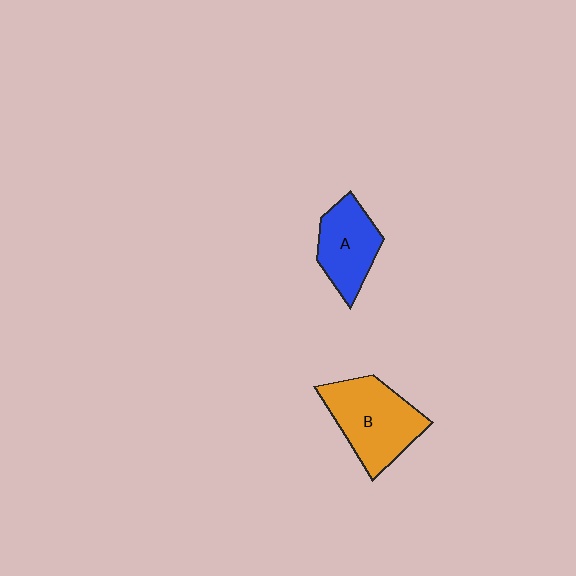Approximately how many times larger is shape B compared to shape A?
Approximately 1.4 times.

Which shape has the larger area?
Shape B (orange).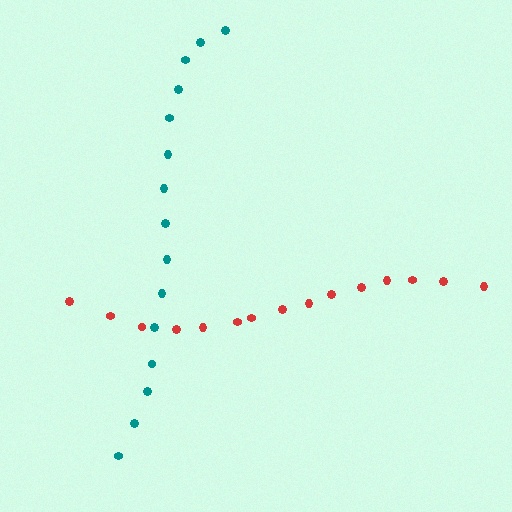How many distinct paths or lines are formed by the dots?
There are 2 distinct paths.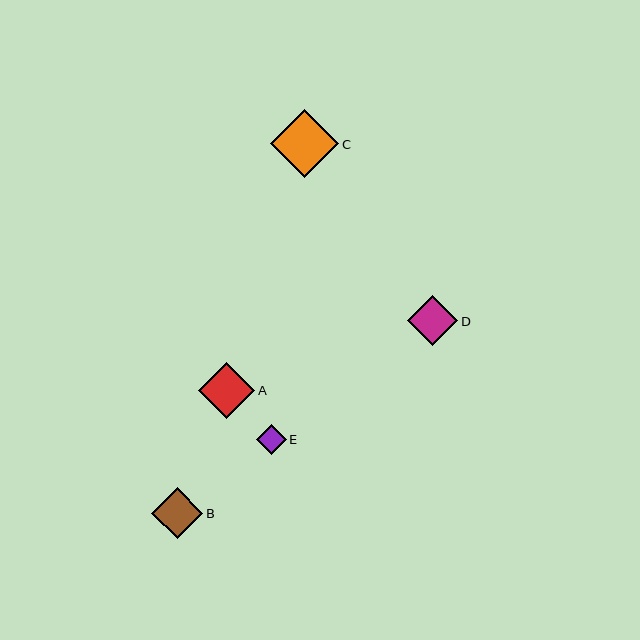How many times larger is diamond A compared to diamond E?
Diamond A is approximately 1.9 times the size of diamond E.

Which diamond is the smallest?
Diamond E is the smallest with a size of approximately 30 pixels.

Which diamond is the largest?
Diamond C is the largest with a size of approximately 68 pixels.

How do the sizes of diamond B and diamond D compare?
Diamond B and diamond D are approximately the same size.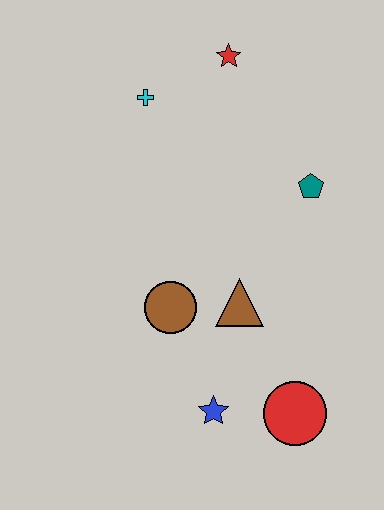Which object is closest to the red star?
The cyan cross is closest to the red star.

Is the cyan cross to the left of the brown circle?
Yes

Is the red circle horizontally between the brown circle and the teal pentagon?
Yes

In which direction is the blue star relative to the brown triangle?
The blue star is below the brown triangle.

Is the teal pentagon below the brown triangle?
No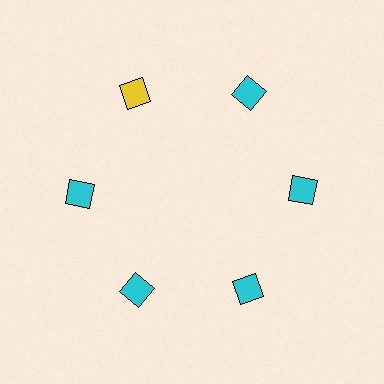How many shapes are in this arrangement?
There are 6 shapes arranged in a ring pattern.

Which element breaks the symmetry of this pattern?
The yellow diamond at roughly the 11 o'clock position breaks the symmetry. All other shapes are cyan diamonds.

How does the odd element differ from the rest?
It has a different color: yellow instead of cyan.